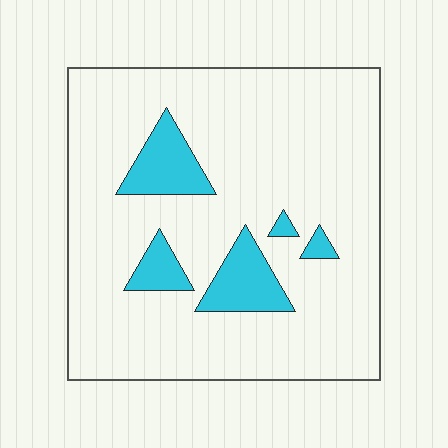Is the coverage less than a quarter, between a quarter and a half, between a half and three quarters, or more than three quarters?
Less than a quarter.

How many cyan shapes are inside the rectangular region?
5.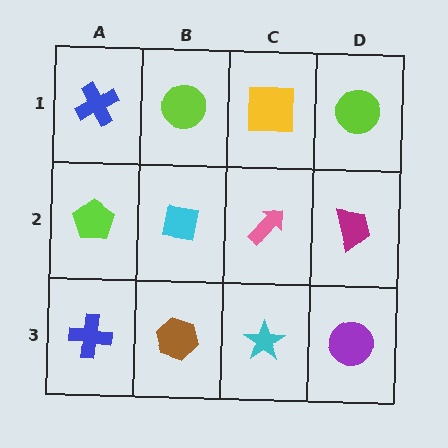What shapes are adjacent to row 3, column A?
A lime pentagon (row 2, column A), a brown hexagon (row 3, column B).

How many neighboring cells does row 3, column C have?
3.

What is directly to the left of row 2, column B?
A lime pentagon.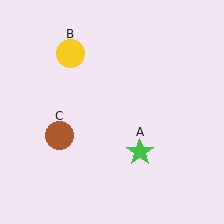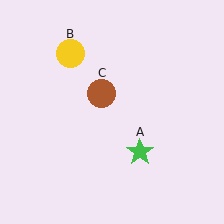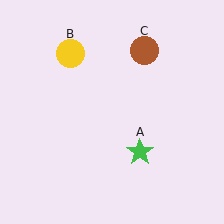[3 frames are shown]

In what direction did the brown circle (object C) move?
The brown circle (object C) moved up and to the right.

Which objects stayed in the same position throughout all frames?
Green star (object A) and yellow circle (object B) remained stationary.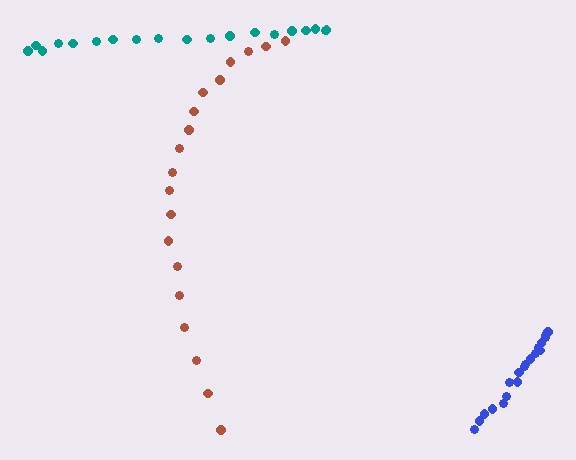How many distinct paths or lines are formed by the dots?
There are 3 distinct paths.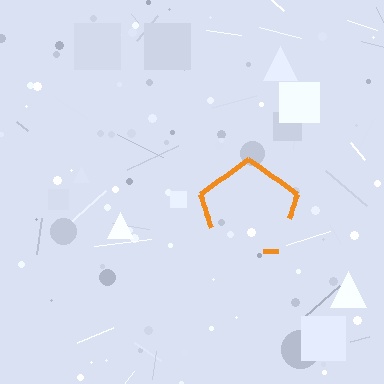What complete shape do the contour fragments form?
The contour fragments form a pentagon.